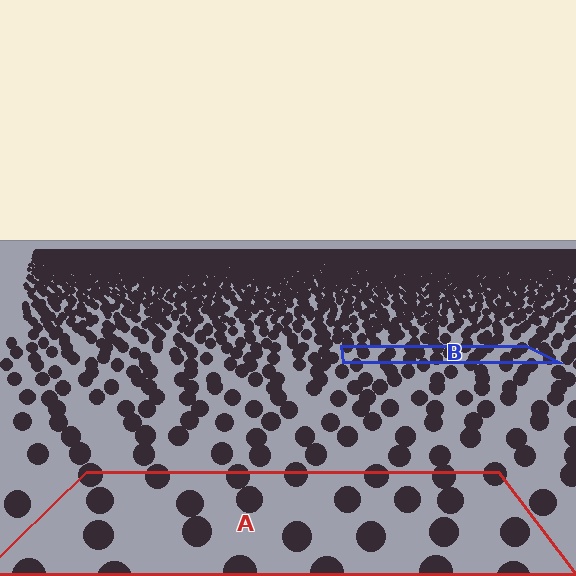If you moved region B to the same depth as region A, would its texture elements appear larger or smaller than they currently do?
They would appear larger. At a closer depth, the same texture elements are projected at a bigger on-screen size.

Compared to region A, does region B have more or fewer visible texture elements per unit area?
Region B has more texture elements per unit area — they are packed more densely because it is farther away.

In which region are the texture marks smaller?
The texture marks are smaller in region B, because it is farther away.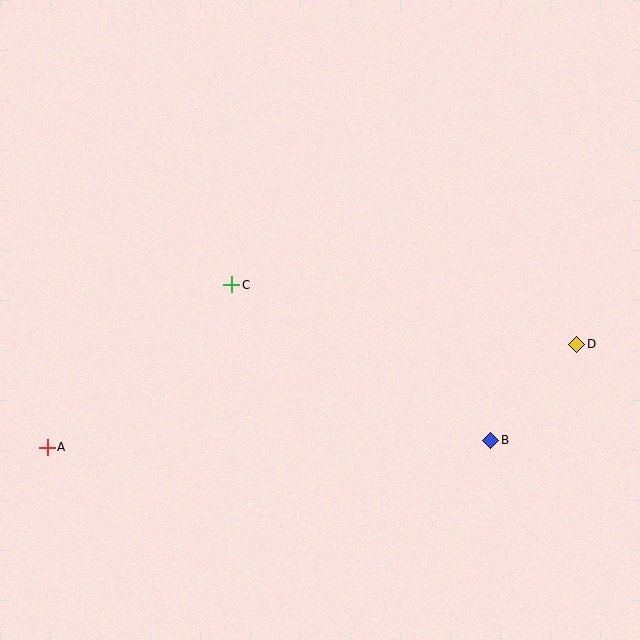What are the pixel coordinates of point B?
Point B is at (491, 440).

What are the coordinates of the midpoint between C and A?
The midpoint between C and A is at (139, 366).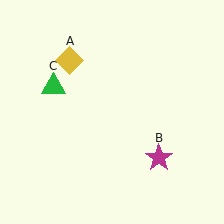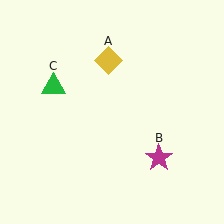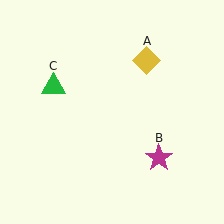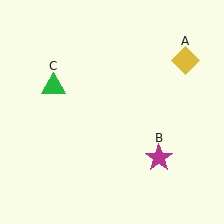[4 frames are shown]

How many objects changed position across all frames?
1 object changed position: yellow diamond (object A).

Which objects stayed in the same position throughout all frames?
Magenta star (object B) and green triangle (object C) remained stationary.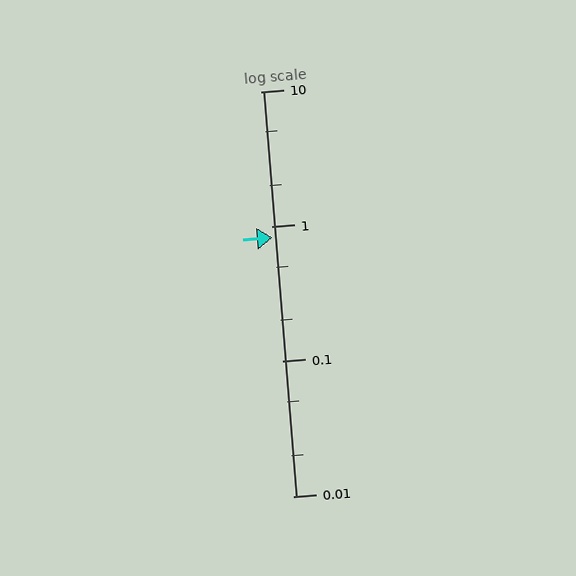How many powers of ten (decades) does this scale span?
The scale spans 3 decades, from 0.01 to 10.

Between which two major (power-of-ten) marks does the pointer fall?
The pointer is between 0.1 and 1.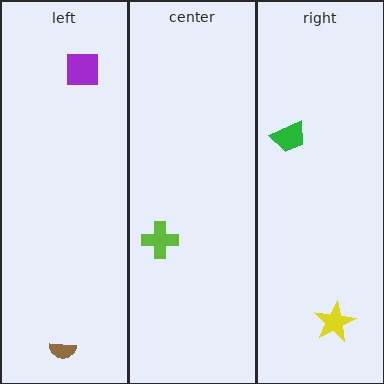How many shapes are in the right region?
2.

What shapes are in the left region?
The purple square, the brown semicircle.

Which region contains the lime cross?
The center region.